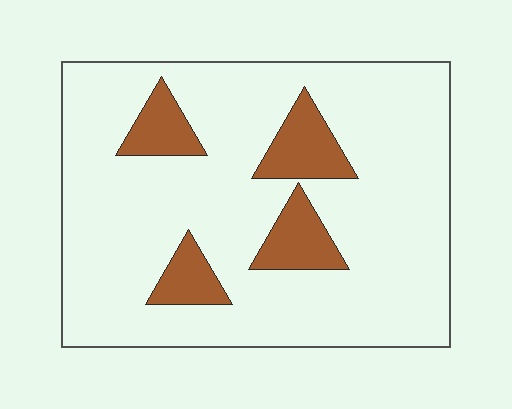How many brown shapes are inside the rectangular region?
4.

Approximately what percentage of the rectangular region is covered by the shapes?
Approximately 15%.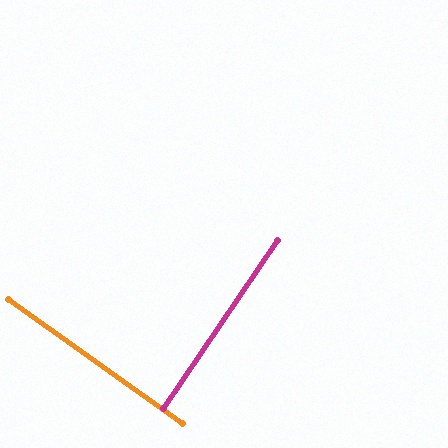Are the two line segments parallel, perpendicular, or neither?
Perpendicular — they meet at approximately 89°.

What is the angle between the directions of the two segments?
Approximately 89 degrees.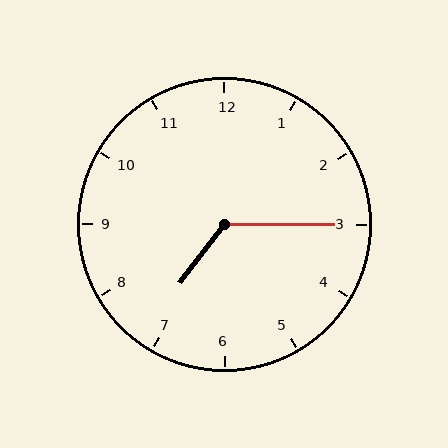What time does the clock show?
7:15.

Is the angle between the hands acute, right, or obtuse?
It is obtuse.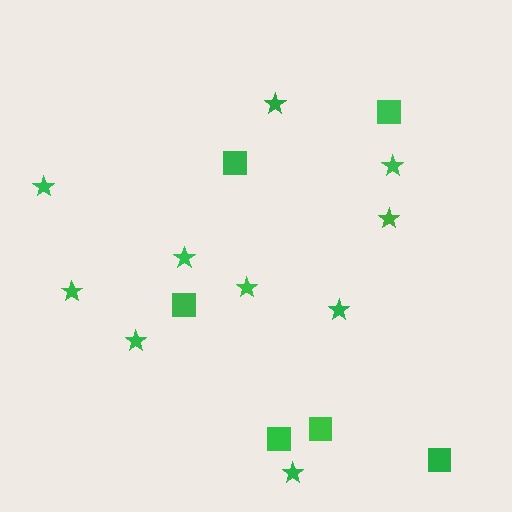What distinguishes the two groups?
There are 2 groups: one group of stars (10) and one group of squares (6).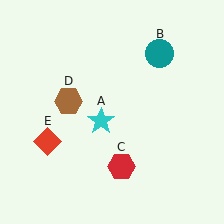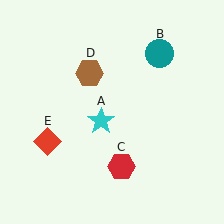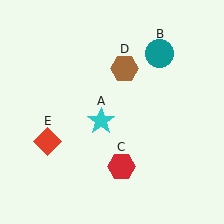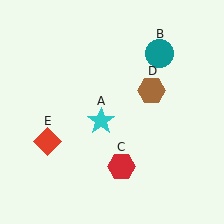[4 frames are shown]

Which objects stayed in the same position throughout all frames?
Cyan star (object A) and teal circle (object B) and red hexagon (object C) and red diamond (object E) remained stationary.